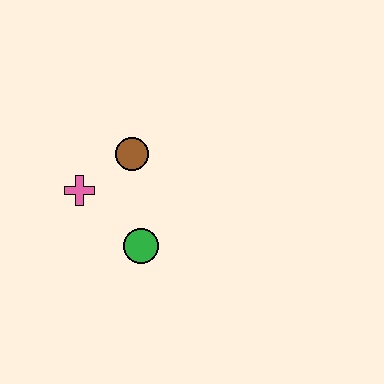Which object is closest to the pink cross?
The brown circle is closest to the pink cross.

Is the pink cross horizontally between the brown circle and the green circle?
No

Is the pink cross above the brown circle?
No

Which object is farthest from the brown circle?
The green circle is farthest from the brown circle.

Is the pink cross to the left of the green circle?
Yes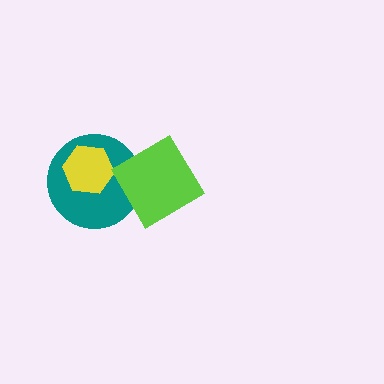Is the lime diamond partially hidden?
No, no other shape covers it.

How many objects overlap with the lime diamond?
1 object overlaps with the lime diamond.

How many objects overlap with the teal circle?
2 objects overlap with the teal circle.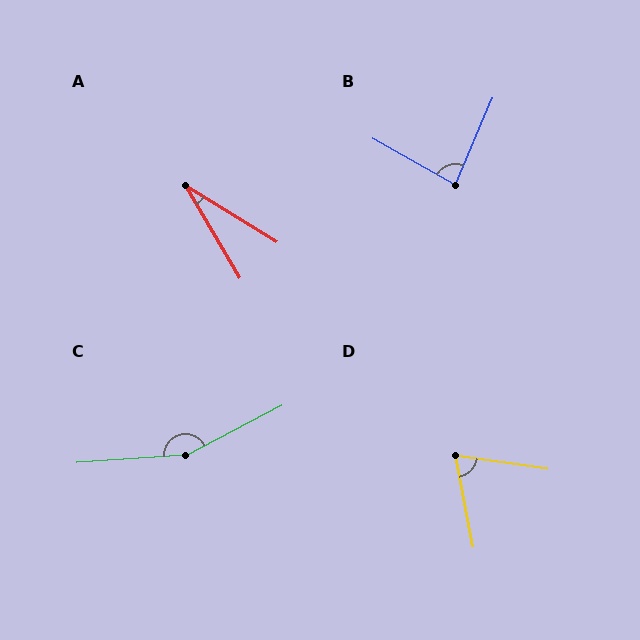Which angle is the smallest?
A, at approximately 28 degrees.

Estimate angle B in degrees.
Approximately 84 degrees.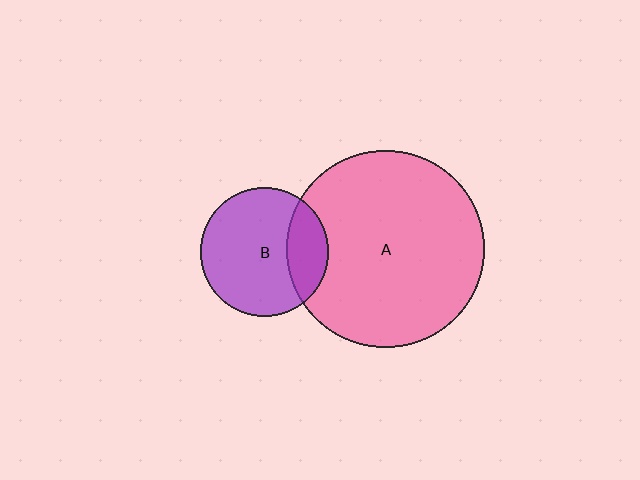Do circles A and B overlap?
Yes.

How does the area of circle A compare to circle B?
Approximately 2.4 times.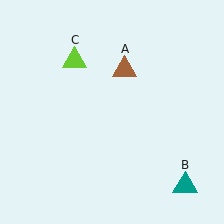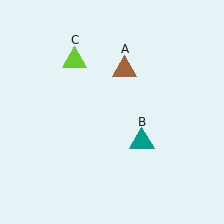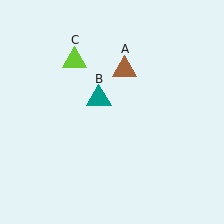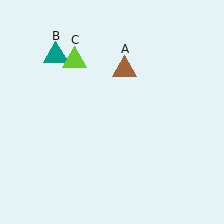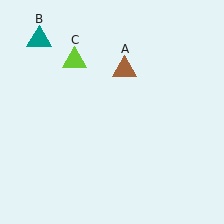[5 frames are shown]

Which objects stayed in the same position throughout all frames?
Brown triangle (object A) and lime triangle (object C) remained stationary.